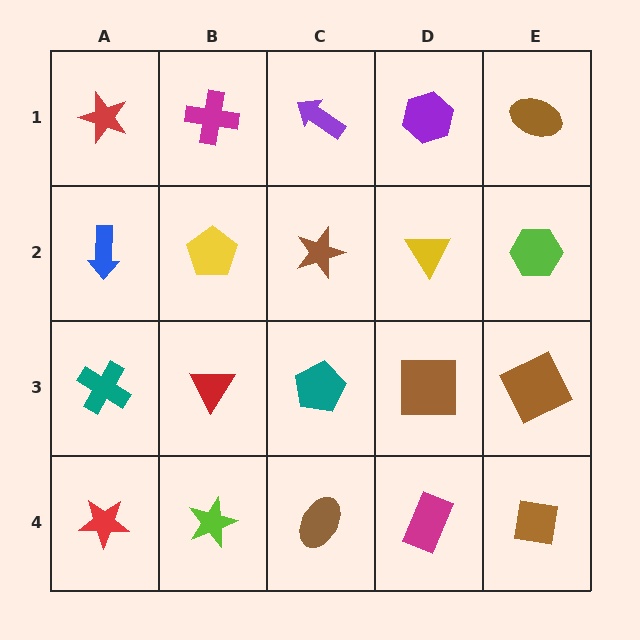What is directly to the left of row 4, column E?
A magenta rectangle.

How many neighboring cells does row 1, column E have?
2.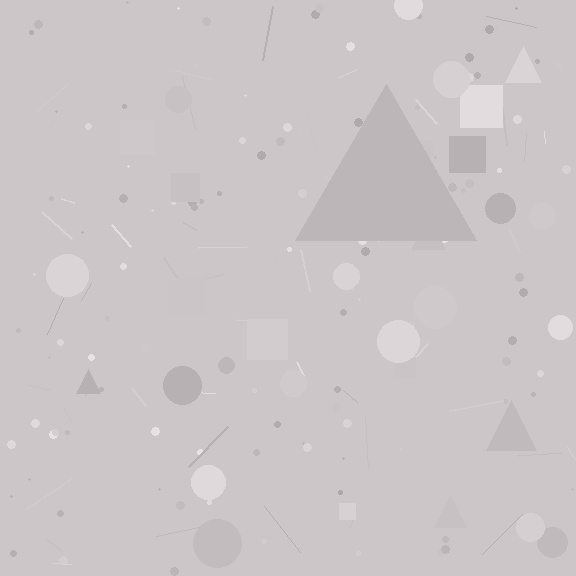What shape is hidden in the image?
A triangle is hidden in the image.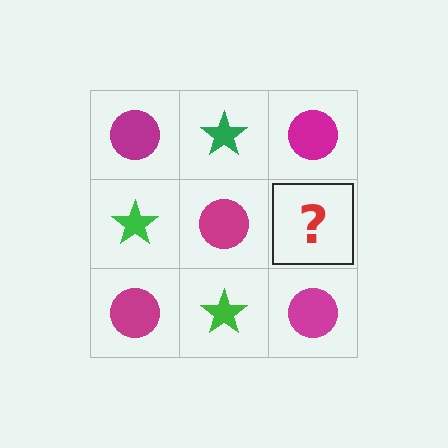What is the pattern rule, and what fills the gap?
The rule is that it alternates magenta circle and green star in a checkerboard pattern. The gap should be filled with a green star.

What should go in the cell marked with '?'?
The missing cell should contain a green star.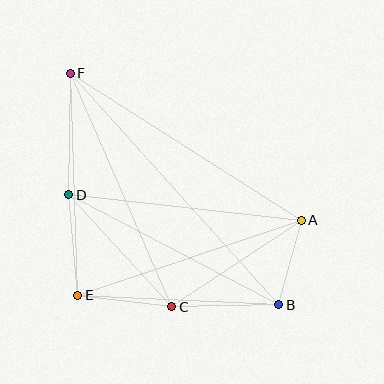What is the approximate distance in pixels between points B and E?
The distance between B and E is approximately 201 pixels.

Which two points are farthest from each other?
Points B and F are farthest from each other.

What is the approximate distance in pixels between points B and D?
The distance between B and D is approximately 237 pixels.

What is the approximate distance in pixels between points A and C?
The distance between A and C is approximately 156 pixels.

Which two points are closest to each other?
Points A and B are closest to each other.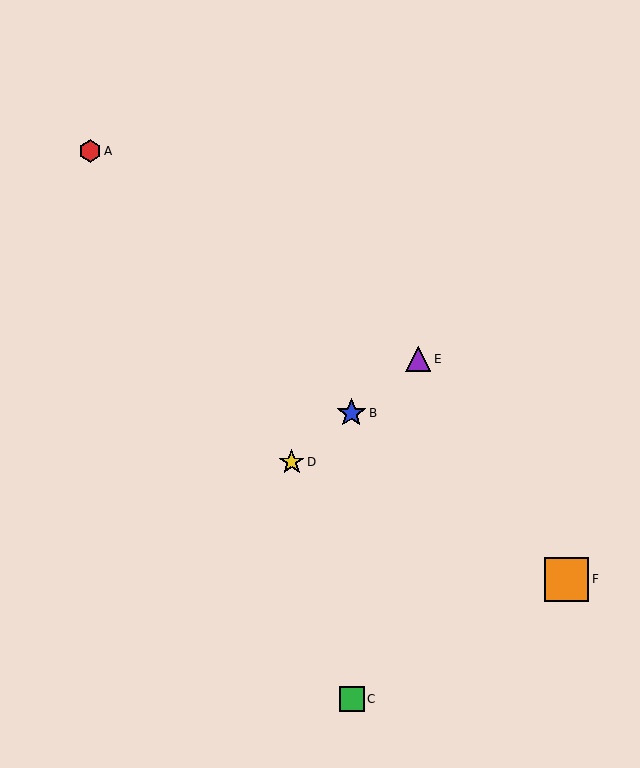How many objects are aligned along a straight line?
3 objects (B, D, E) are aligned along a straight line.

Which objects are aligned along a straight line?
Objects B, D, E are aligned along a straight line.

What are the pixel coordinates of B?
Object B is at (351, 413).